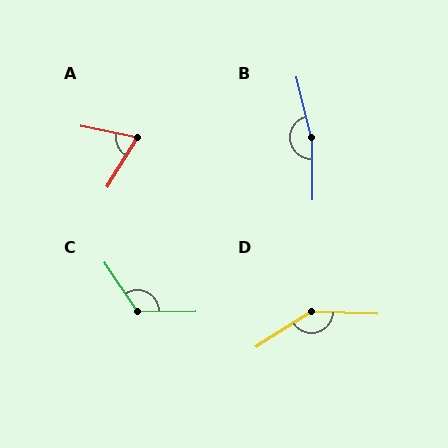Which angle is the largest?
B, at approximately 167 degrees.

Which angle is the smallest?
A, at approximately 70 degrees.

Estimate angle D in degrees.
Approximately 146 degrees.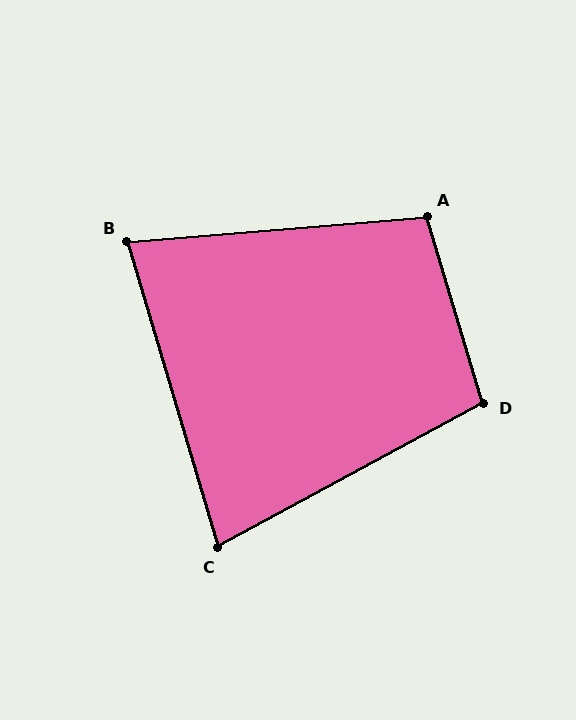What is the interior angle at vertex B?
Approximately 78 degrees (acute).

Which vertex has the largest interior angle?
A, at approximately 102 degrees.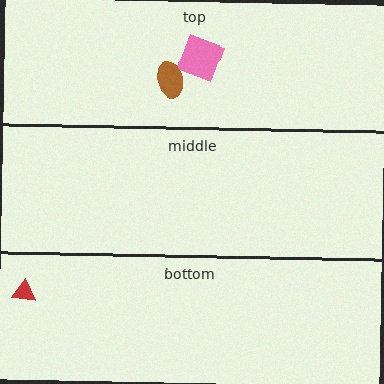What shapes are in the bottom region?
The red triangle.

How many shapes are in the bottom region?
1.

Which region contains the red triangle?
The bottom region.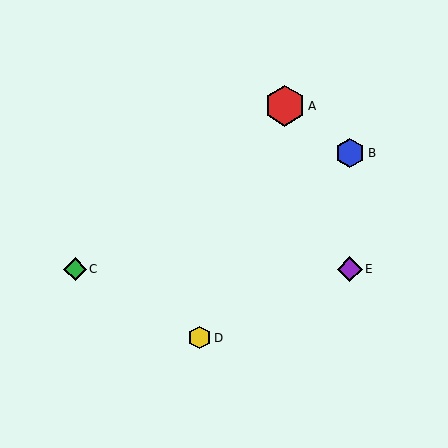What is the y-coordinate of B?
Object B is at y≈153.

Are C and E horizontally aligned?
Yes, both are at y≈269.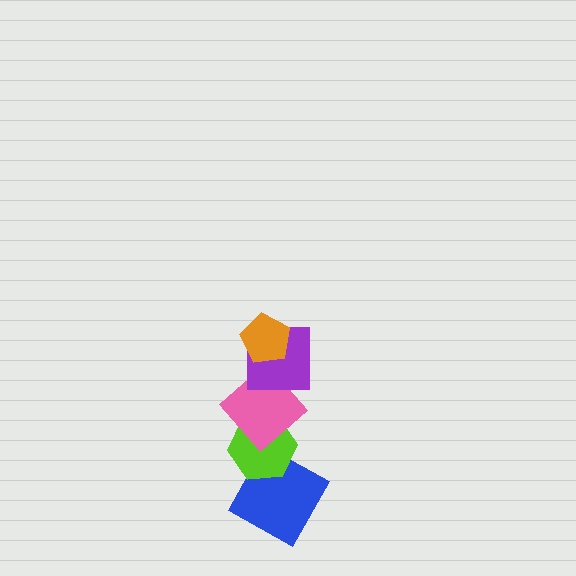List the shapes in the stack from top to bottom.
From top to bottom: the orange pentagon, the purple square, the pink diamond, the lime hexagon, the blue square.